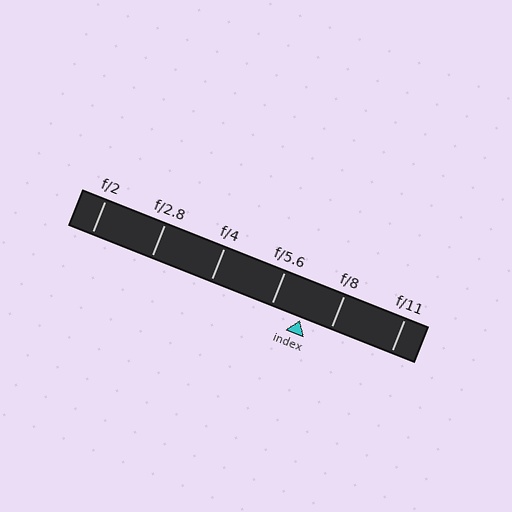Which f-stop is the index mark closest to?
The index mark is closest to f/8.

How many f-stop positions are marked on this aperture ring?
There are 6 f-stop positions marked.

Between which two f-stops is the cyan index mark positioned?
The index mark is between f/5.6 and f/8.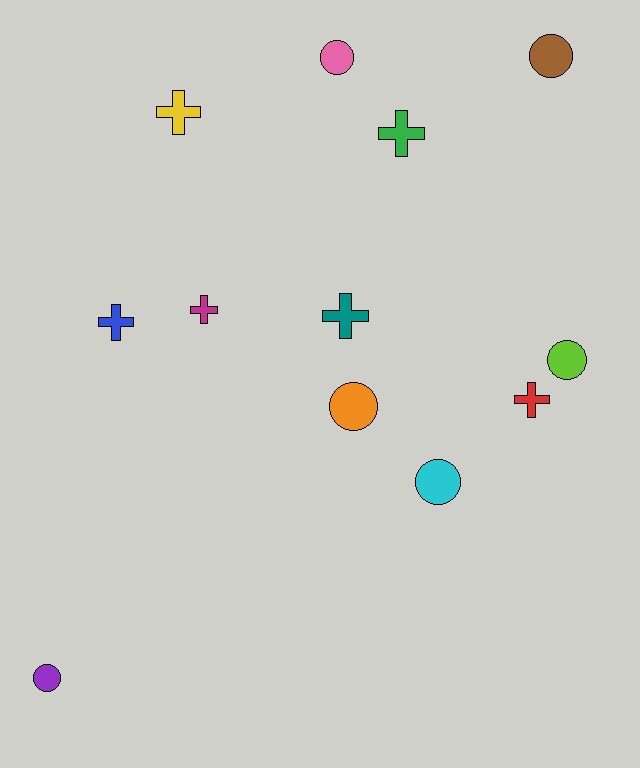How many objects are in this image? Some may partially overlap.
There are 12 objects.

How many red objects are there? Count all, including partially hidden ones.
There is 1 red object.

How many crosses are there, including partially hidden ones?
There are 6 crosses.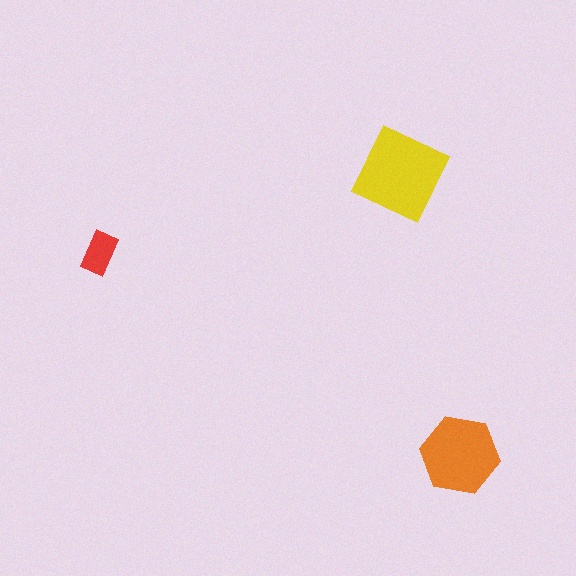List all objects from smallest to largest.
The red rectangle, the orange hexagon, the yellow square.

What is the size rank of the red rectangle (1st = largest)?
3rd.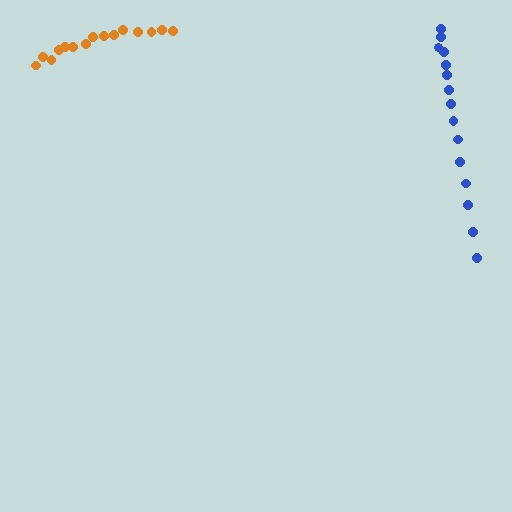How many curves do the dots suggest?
There are 2 distinct paths.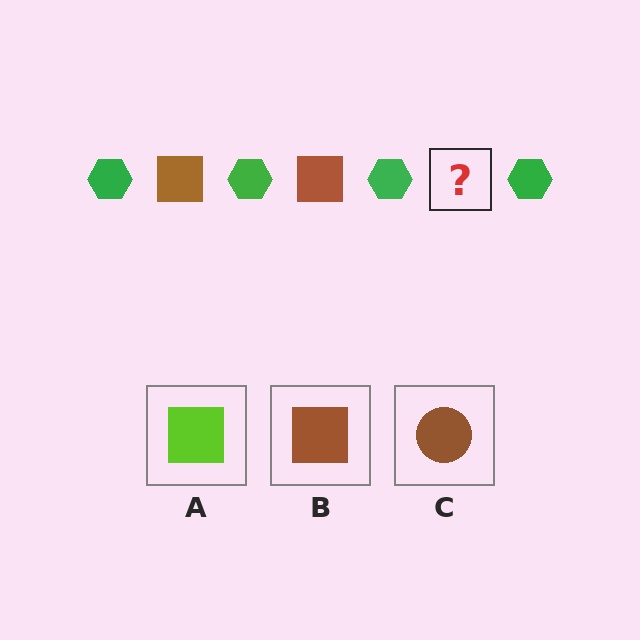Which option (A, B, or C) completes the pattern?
B.